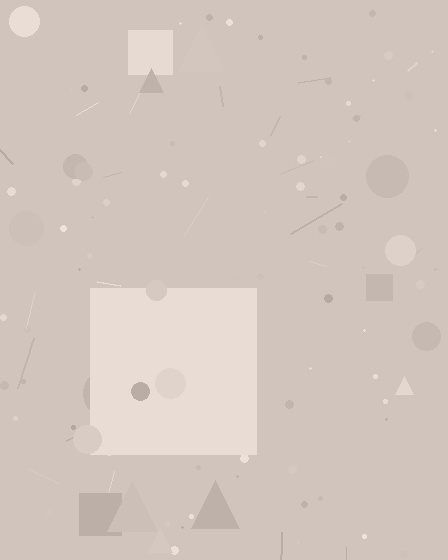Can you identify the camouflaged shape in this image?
The camouflaged shape is a square.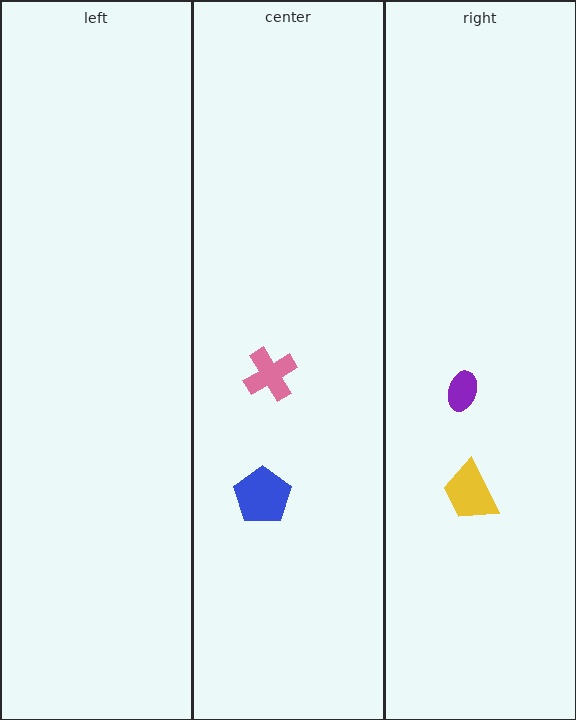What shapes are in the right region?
The purple ellipse, the yellow trapezoid.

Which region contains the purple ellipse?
The right region.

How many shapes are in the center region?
2.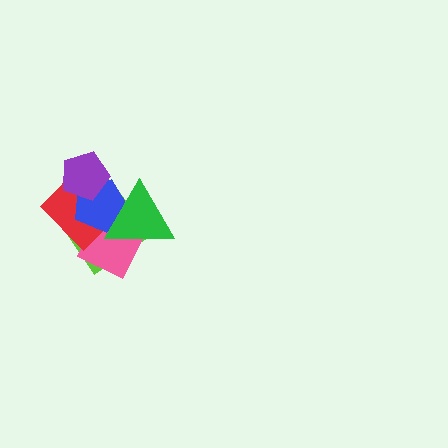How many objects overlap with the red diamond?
5 objects overlap with the red diamond.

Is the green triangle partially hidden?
No, no other shape covers it.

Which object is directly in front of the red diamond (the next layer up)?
The blue pentagon is directly in front of the red diamond.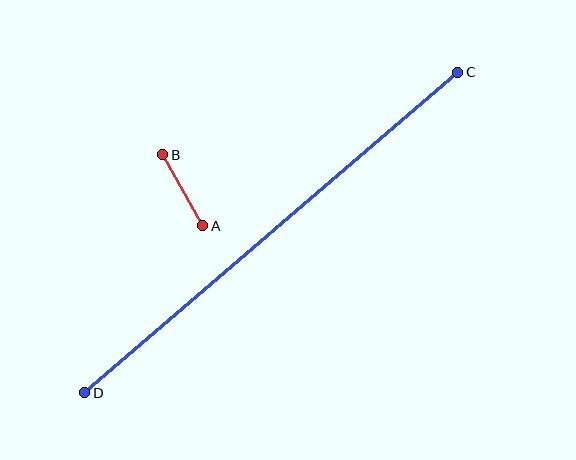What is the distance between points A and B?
The distance is approximately 82 pixels.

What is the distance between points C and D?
The distance is approximately 491 pixels.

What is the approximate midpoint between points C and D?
The midpoint is at approximately (271, 232) pixels.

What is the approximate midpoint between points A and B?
The midpoint is at approximately (183, 190) pixels.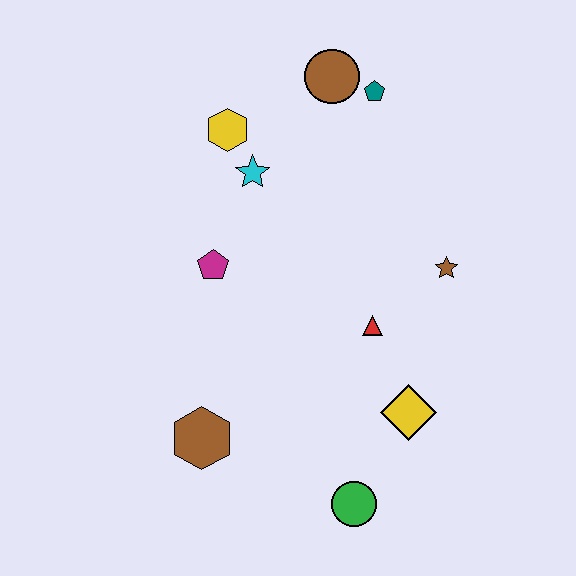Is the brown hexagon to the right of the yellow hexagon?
No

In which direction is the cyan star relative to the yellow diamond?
The cyan star is above the yellow diamond.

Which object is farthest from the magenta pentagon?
The green circle is farthest from the magenta pentagon.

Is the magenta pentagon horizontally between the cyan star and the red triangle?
No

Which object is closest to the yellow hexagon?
The cyan star is closest to the yellow hexagon.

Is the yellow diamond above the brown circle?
No